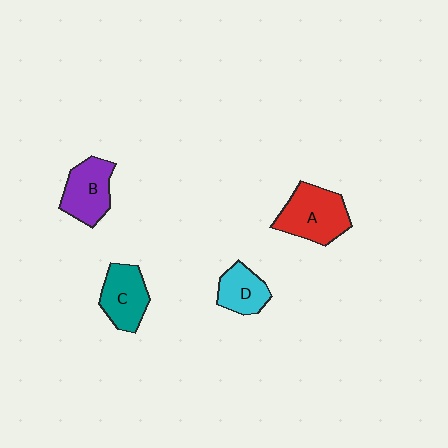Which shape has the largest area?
Shape A (red).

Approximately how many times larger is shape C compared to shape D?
Approximately 1.3 times.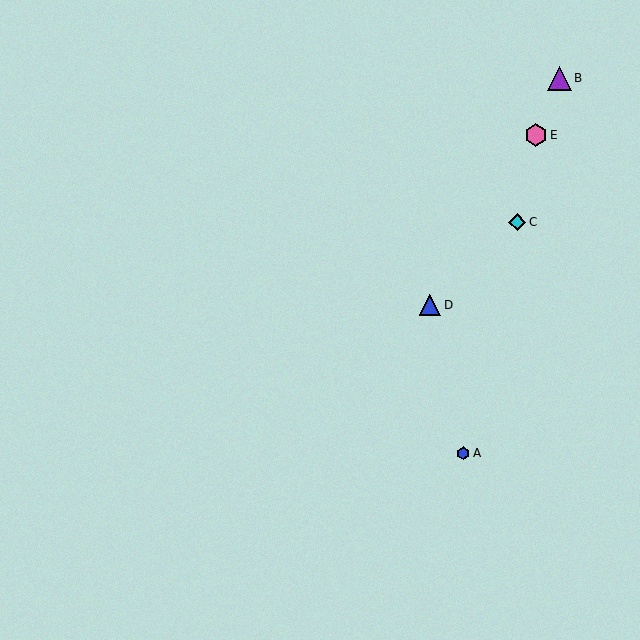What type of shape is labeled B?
Shape B is a purple triangle.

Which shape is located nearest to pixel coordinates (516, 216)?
The cyan diamond (labeled C) at (517, 222) is nearest to that location.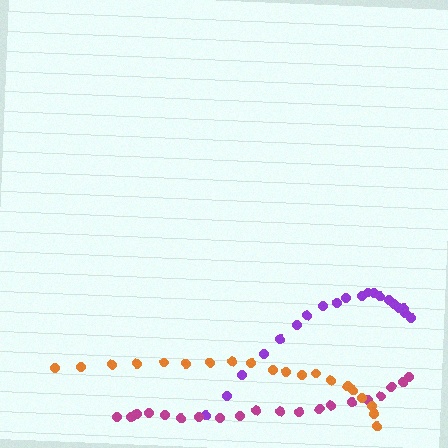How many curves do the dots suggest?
There are 3 distinct paths.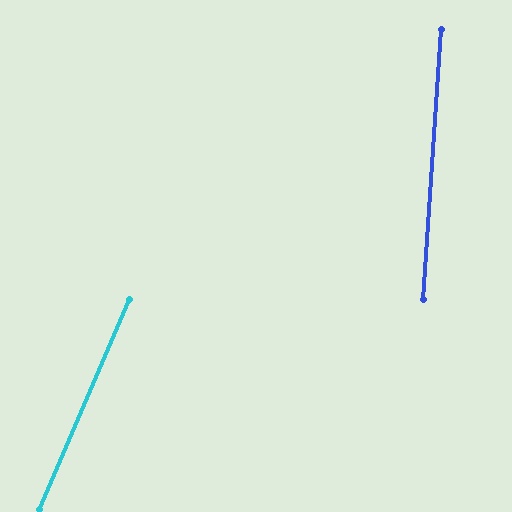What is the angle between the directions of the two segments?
Approximately 19 degrees.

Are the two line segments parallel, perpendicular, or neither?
Neither parallel nor perpendicular — they differ by about 19°.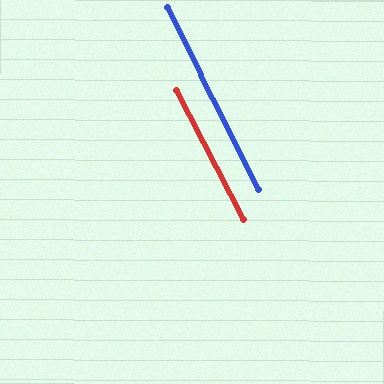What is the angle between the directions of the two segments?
Approximately 1 degree.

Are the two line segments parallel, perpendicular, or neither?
Parallel — their directions differ by only 0.7°.